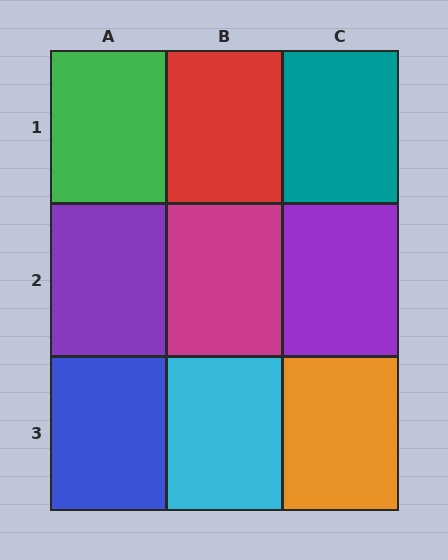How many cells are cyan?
1 cell is cyan.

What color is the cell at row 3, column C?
Orange.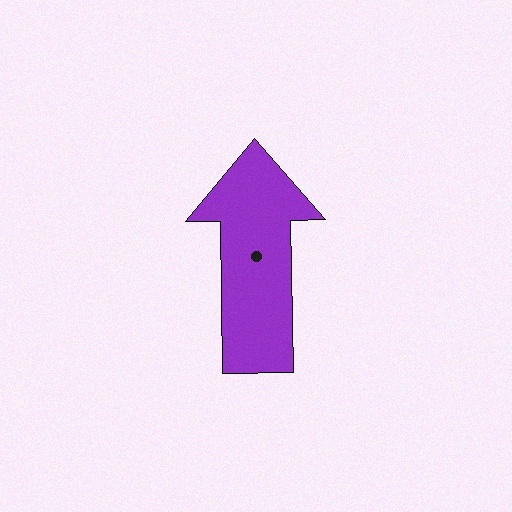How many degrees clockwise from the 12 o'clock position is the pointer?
Approximately 359 degrees.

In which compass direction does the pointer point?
North.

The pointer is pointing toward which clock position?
Roughly 12 o'clock.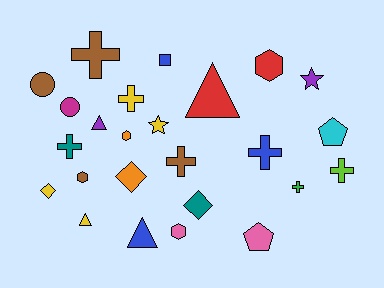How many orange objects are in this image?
There are 2 orange objects.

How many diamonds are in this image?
There are 3 diamonds.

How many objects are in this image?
There are 25 objects.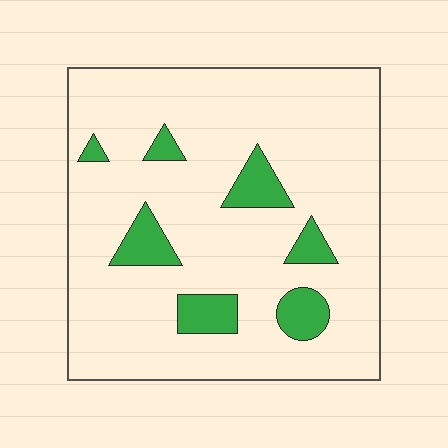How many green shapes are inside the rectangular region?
7.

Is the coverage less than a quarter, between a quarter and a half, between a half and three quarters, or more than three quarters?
Less than a quarter.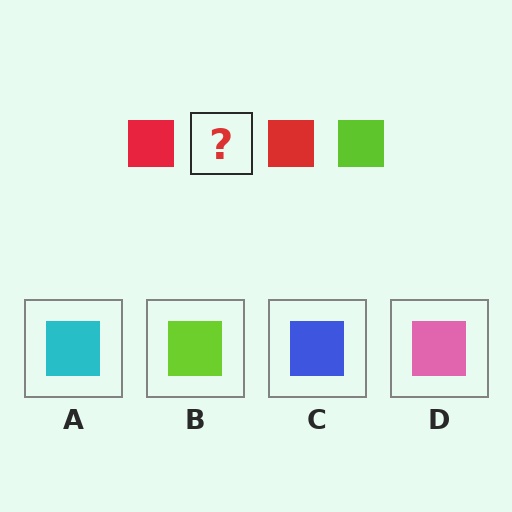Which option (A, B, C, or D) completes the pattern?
B.